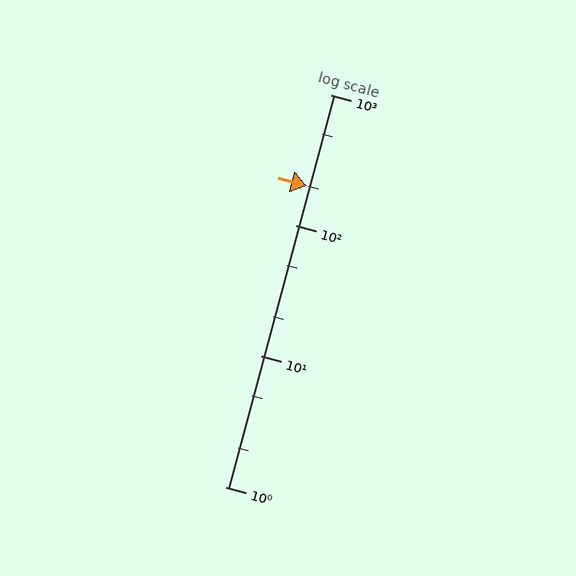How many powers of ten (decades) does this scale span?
The scale spans 3 decades, from 1 to 1000.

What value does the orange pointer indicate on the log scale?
The pointer indicates approximately 200.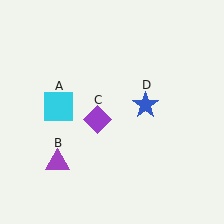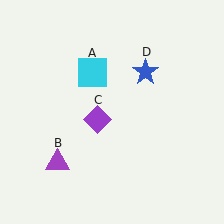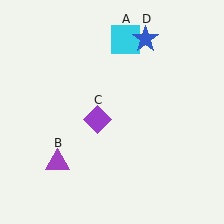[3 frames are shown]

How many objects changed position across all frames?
2 objects changed position: cyan square (object A), blue star (object D).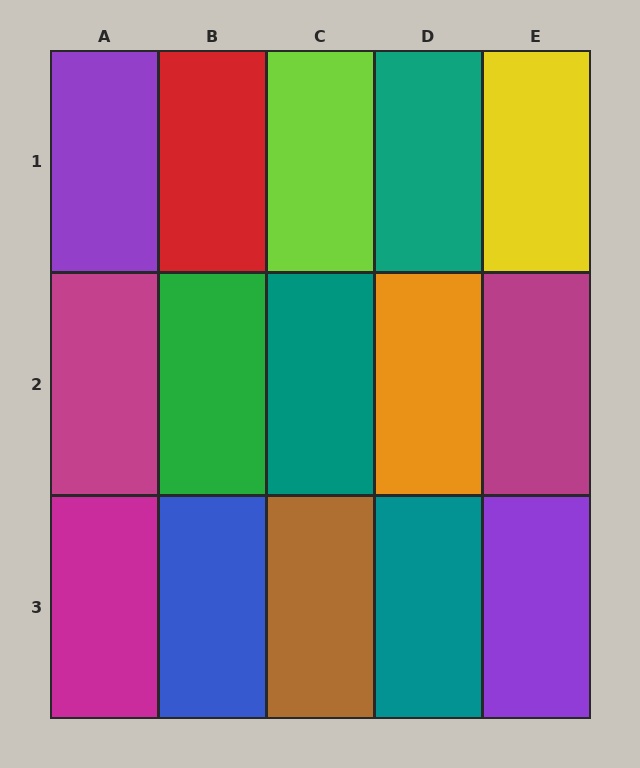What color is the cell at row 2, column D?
Orange.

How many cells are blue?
1 cell is blue.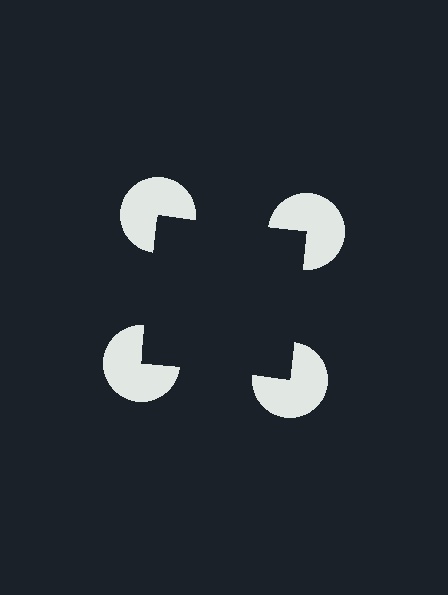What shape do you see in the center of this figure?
An illusory square — its edges are inferred from the aligned wedge cuts in the pac-man discs, not physically drawn.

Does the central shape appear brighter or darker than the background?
It typically appears slightly darker than the background, even though no actual brightness change is drawn.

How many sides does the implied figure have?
4 sides.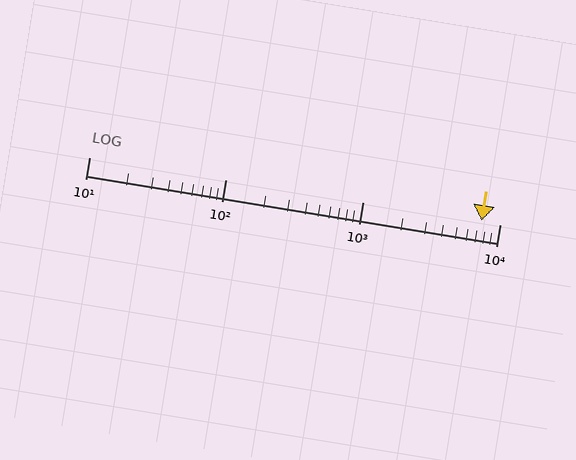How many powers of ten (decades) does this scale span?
The scale spans 3 decades, from 10 to 10000.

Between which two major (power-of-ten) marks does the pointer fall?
The pointer is between 1000 and 10000.